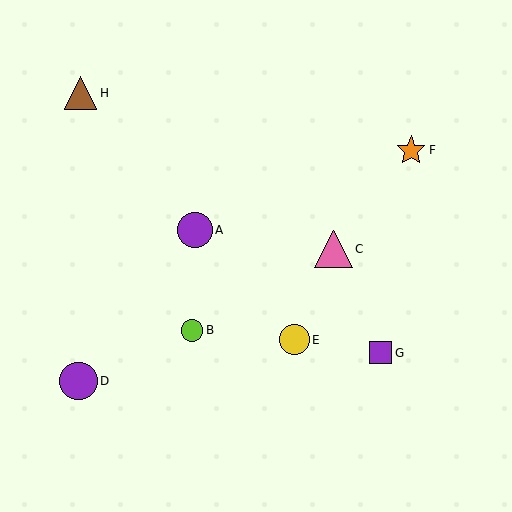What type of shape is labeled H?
Shape H is a brown triangle.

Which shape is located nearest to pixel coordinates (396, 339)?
The purple square (labeled G) at (381, 353) is nearest to that location.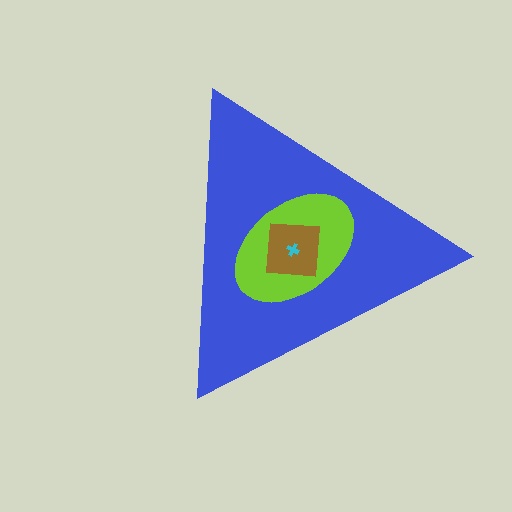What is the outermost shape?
The blue triangle.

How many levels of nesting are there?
4.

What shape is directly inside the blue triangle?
The lime ellipse.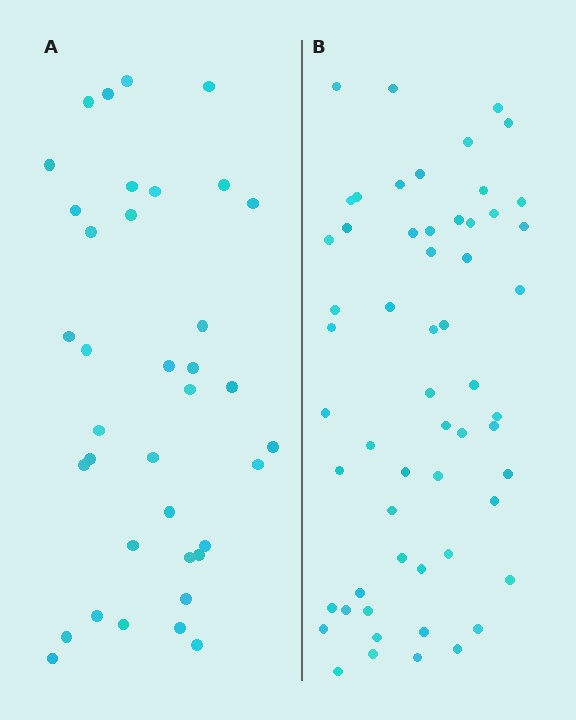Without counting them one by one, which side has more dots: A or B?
Region B (the right region) has more dots.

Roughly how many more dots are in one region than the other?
Region B has approximately 20 more dots than region A.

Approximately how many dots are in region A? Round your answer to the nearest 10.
About 40 dots. (The exact count is 37, which rounds to 40.)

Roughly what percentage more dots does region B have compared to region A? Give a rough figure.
About 55% more.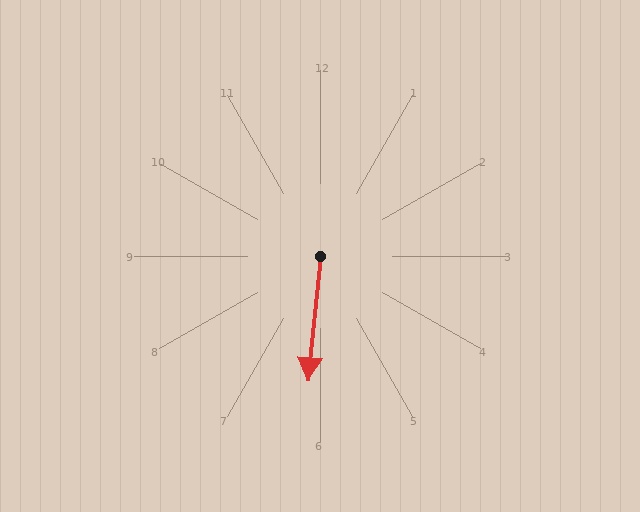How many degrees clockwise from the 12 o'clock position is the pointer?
Approximately 186 degrees.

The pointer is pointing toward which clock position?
Roughly 6 o'clock.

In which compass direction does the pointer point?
South.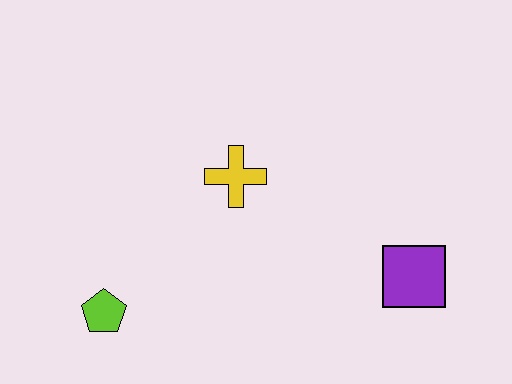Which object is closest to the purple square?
The yellow cross is closest to the purple square.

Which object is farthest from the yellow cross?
The purple square is farthest from the yellow cross.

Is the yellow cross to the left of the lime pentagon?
No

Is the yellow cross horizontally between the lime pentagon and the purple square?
Yes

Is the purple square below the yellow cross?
Yes